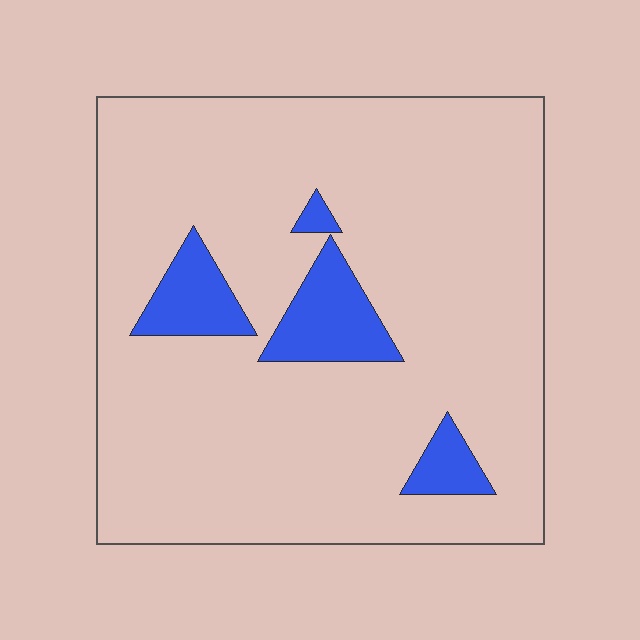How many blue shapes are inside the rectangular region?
4.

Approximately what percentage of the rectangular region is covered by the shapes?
Approximately 10%.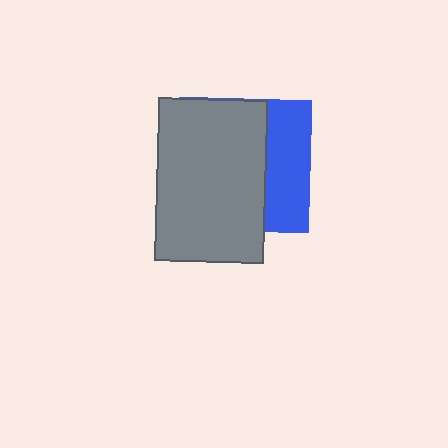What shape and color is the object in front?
The object in front is a gray rectangle.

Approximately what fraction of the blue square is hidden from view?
Roughly 66% of the blue square is hidden behind the gray rectangle.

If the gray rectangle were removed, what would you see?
You would see the complete blue square.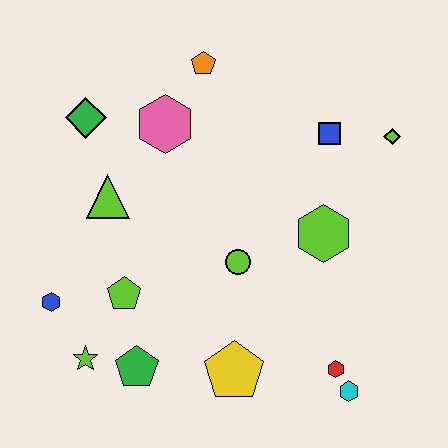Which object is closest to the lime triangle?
The green diamond is closest to the lime triangle.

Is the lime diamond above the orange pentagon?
No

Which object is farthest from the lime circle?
The green diamond is farthest from the lime circle.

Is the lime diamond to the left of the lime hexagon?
No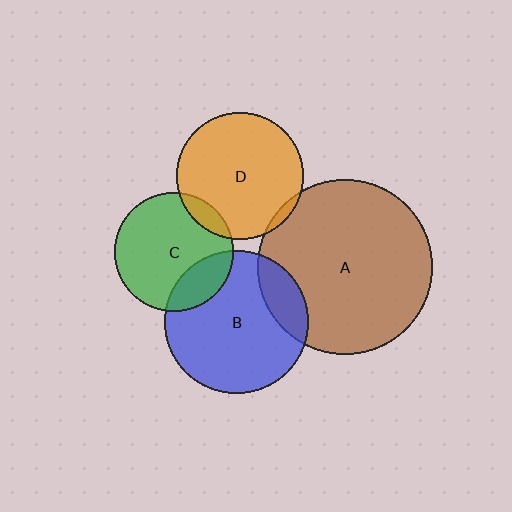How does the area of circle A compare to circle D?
Approximately 1.9 times.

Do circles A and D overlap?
Yes.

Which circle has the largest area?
Circle A (brown).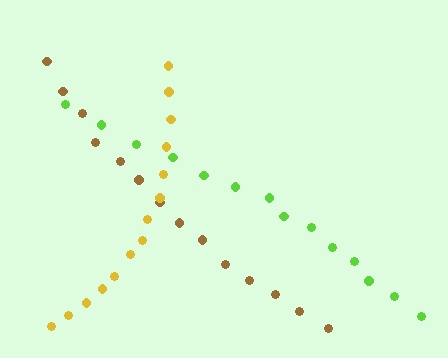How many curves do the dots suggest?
There are 3 distinct paths.